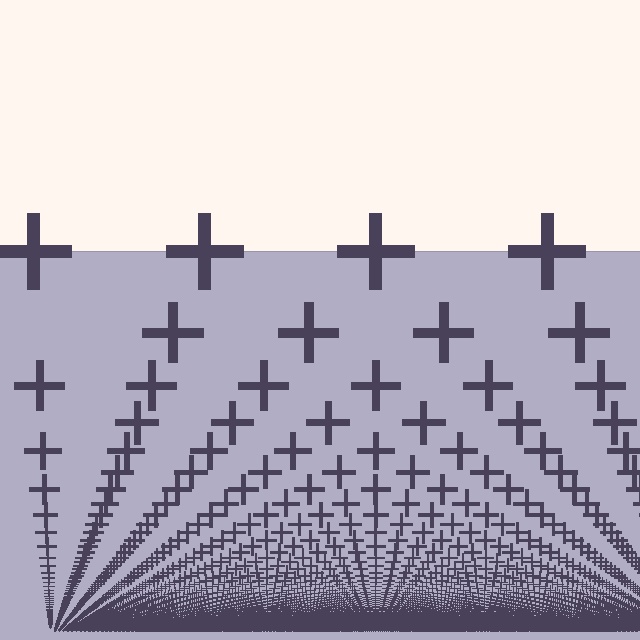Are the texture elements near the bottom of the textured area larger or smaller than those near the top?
Smaller. The gradient is inverted — elements near the bottom are smaller and denser.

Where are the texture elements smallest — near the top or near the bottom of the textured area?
Near the bottom.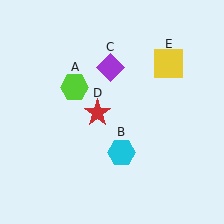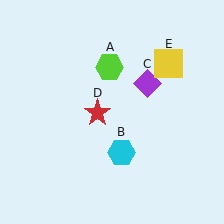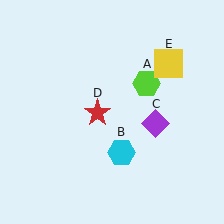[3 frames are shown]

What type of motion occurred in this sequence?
The lime hexagon (object A), purple diamond (object C) rotated clockwise around the center of the scene.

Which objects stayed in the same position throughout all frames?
Cyan hexagon (object B) and red star (object D) and yellow square (object E) remained stationary.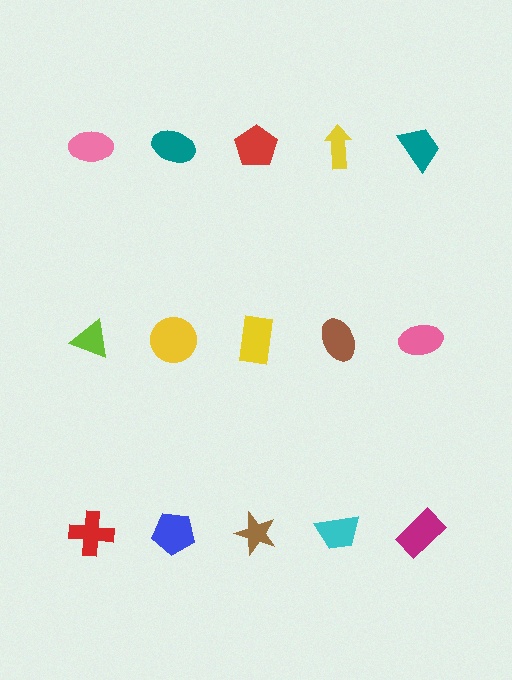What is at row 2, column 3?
A yellow rectangle.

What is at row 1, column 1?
A pink ellipse.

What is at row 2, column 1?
A lime triangle.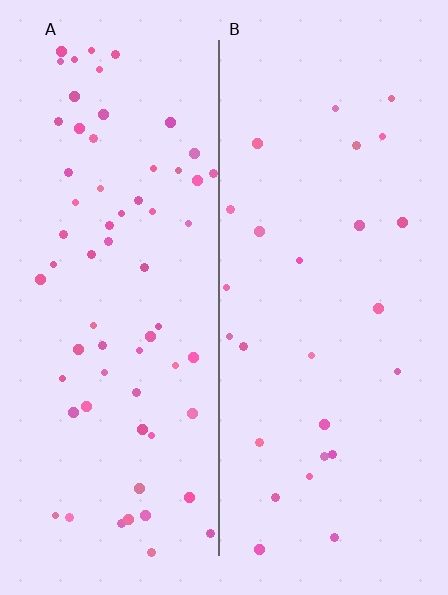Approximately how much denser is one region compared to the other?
Approximately 2.6× — region A over region B.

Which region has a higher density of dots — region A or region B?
A (the left).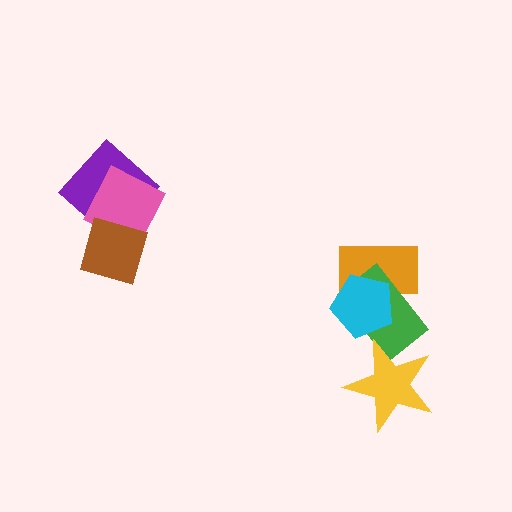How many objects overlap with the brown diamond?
2 objects overlap with the brown diamond.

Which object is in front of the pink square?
The brown diamond is in front of the pink square.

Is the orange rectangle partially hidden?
Yes, it is partially covered by another shape.